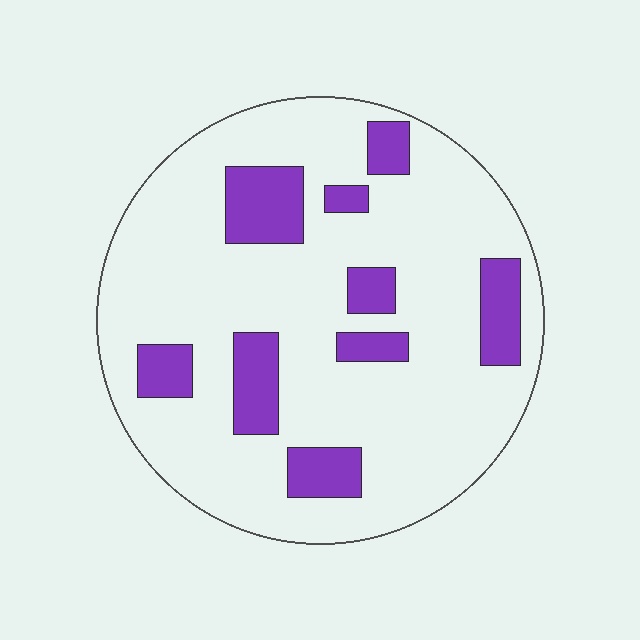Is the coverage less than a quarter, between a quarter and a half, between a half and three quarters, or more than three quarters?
Less than a quarter.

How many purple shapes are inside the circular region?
9.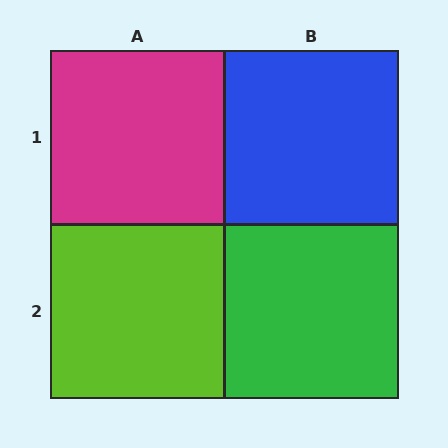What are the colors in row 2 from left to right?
Lime, green.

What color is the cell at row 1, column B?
Blue.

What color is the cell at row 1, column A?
Magenta.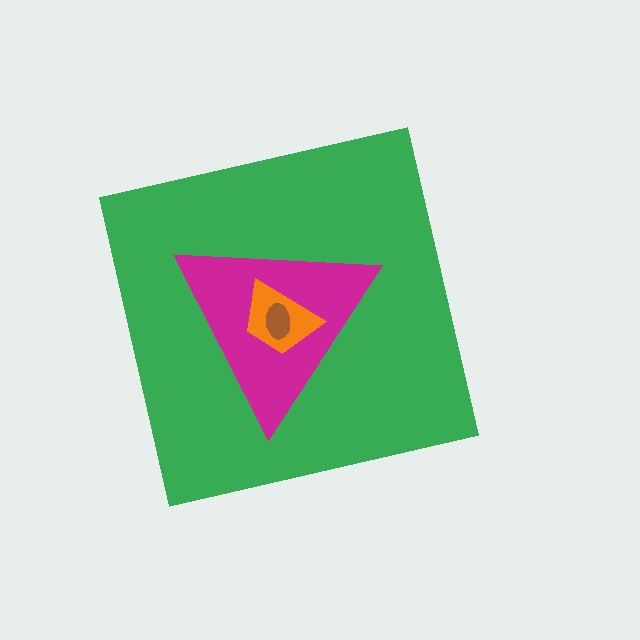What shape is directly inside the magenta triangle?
The orange trapezoid.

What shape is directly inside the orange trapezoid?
The brown ellipse.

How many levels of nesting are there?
4.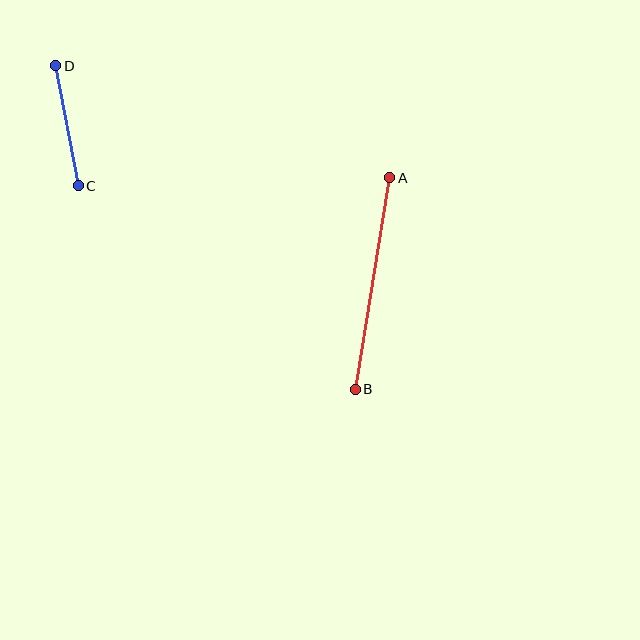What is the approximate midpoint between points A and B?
The midpoint is at approximately (373, 284) pixels.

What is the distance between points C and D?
The distance is approximately 122 pixels.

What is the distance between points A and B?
The distance is approximately 214 pixels.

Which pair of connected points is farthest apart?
Points A and B are farthest apart.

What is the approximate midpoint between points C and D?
The midpoint is at approximately (67, 126) pixels.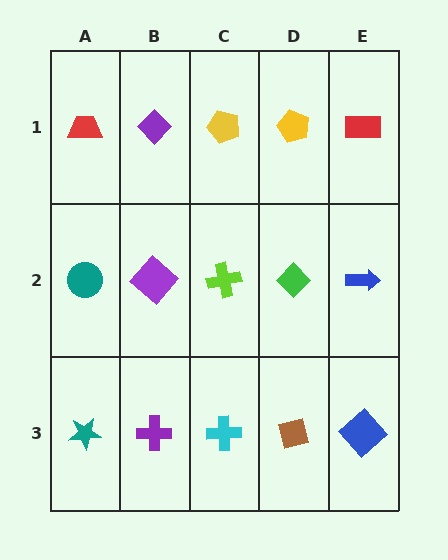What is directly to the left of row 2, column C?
A purple diamond.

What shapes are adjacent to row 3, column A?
A teal circle (row 2, column A), a purple cross (row 3, column B).